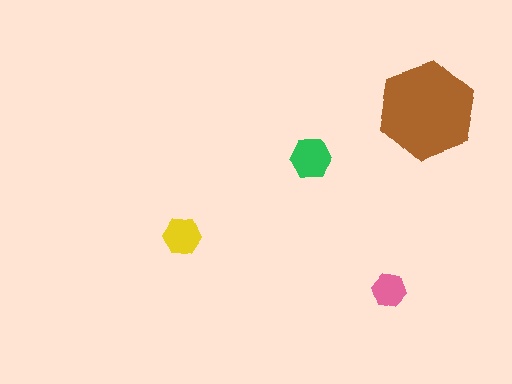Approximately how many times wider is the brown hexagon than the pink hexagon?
About 3 times wider.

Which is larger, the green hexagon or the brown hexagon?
The brown one.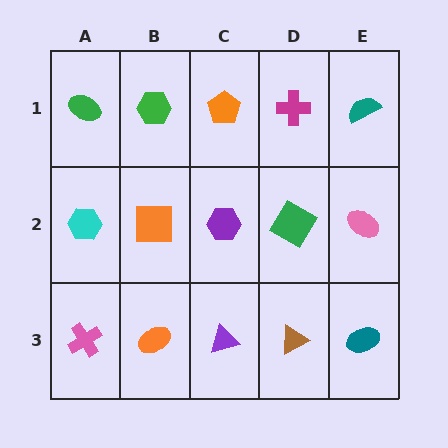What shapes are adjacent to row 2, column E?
A teal semicircle (row 1, column E), a teal ellipse (row 3, column E), a green diamond (row 2, column D).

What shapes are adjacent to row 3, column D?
A green diamond (row 2, column D), a purple triangle (row 3, column C), a teal ellipse (row 3, column E).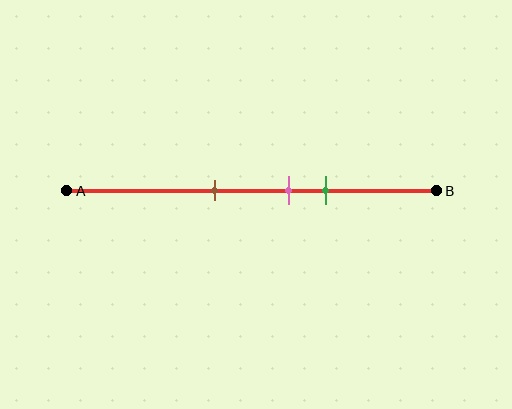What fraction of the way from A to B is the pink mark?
The pink mark is approximately 60% (0.6) of the way from A to B.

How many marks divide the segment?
There are 3 marks dividing the segment.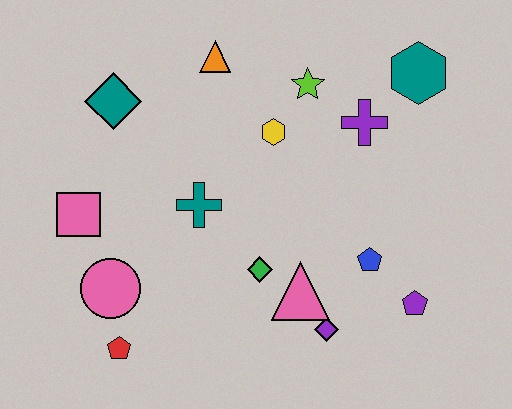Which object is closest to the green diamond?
The pink triangle is closest to the green diamond.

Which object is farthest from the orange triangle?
The purple pentagon is farthest from the orange triangle.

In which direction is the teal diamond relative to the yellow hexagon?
The teal diamond is to the left of the yellow hexagon.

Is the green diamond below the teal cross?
Yes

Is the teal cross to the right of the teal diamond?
Yes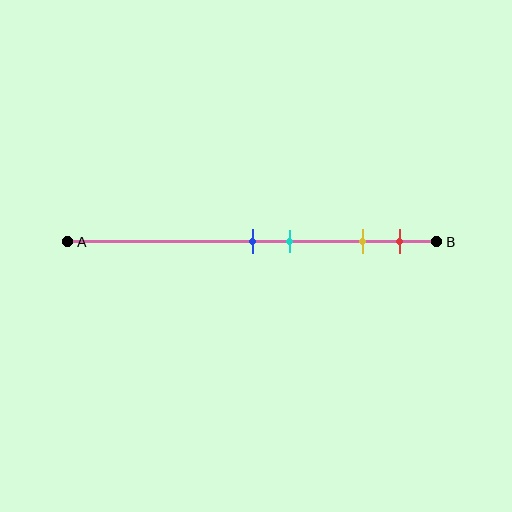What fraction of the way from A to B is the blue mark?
The blue mark is approximately 50% (0.5) of the way from A to B.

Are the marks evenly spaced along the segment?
No, the marks are not evenly spaced.